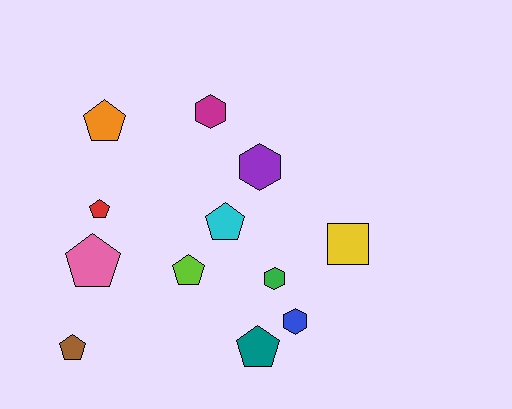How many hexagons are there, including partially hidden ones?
There are 4 hexagons.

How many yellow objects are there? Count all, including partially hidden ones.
There is 1 yellow object.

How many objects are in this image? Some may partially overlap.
There are 12 objects.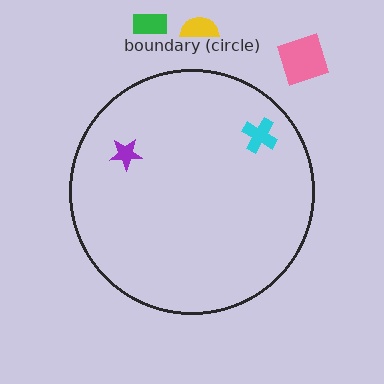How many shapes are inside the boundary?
2 inside, 3 outside.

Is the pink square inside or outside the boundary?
Outside.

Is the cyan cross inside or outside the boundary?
Inside.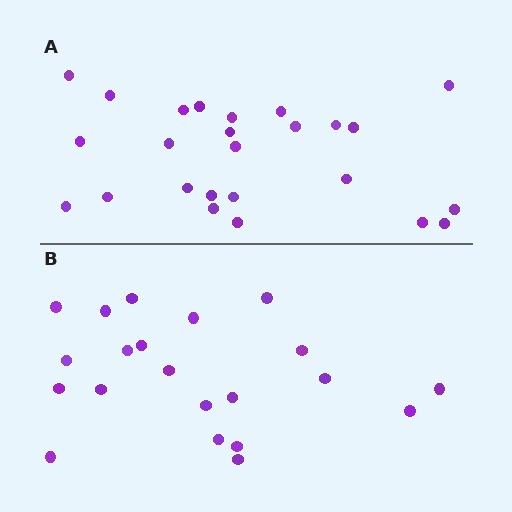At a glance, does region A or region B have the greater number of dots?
Region A (the top region) has more dots.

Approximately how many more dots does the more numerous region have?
Region A has about 4 more dots than region B.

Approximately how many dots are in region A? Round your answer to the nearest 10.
About 20 dots. (The exact count is 25, which rounds to 20.)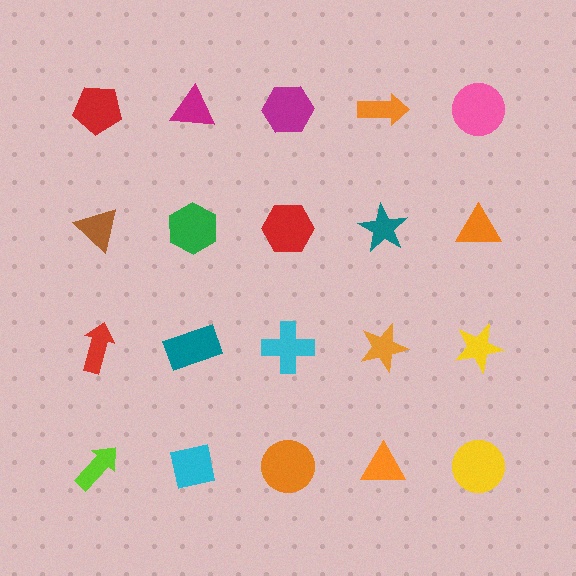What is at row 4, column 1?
A lime arrow.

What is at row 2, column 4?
A teal star.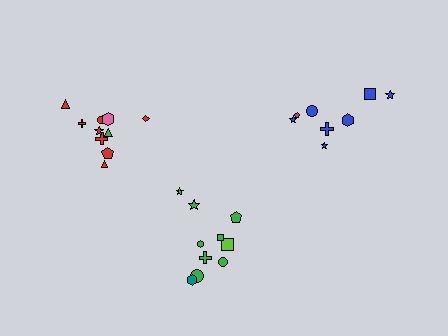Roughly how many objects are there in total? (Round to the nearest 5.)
Roughly 30 objects in total.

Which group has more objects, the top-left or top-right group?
The top-left group.